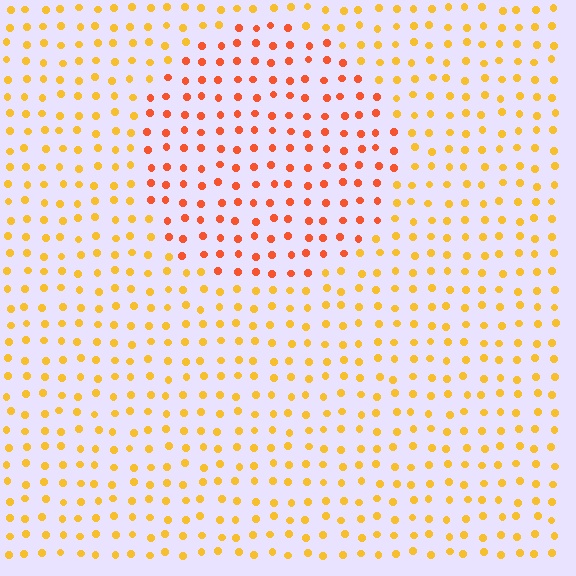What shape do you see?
I see a circle.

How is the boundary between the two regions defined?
The boundary is defined purely by a slight shift in hue (about 32 degrees). Spacing, size, and orientation are identical on both sides.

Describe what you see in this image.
The image is filled with small yellow elements in a uniform arrangement. A circle-shaped region is visible where the elements are tinted to a slightly different hue, forming a subtle color boundary.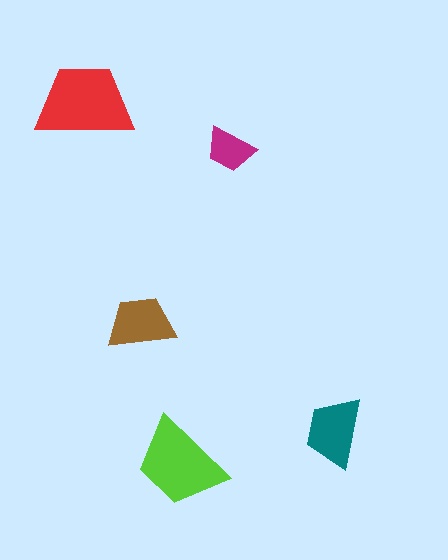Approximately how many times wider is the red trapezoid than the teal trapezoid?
About 1.5 times wider.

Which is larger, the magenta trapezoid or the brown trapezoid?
The brown one.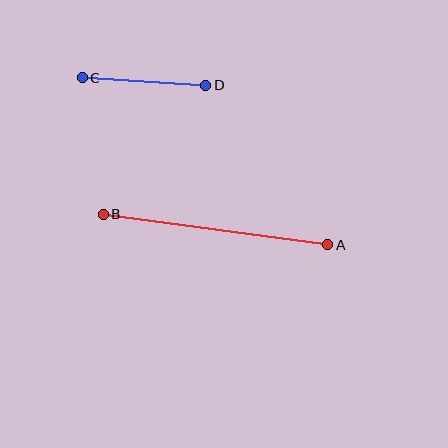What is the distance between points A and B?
The distance is approximately 227 pixels.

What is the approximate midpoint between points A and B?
The midpoint is at approximately (216, 229) pixels.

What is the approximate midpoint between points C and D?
The midpoint is at approximately (144, 82) pixels.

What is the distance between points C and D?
The distance is approximately 124 pixels.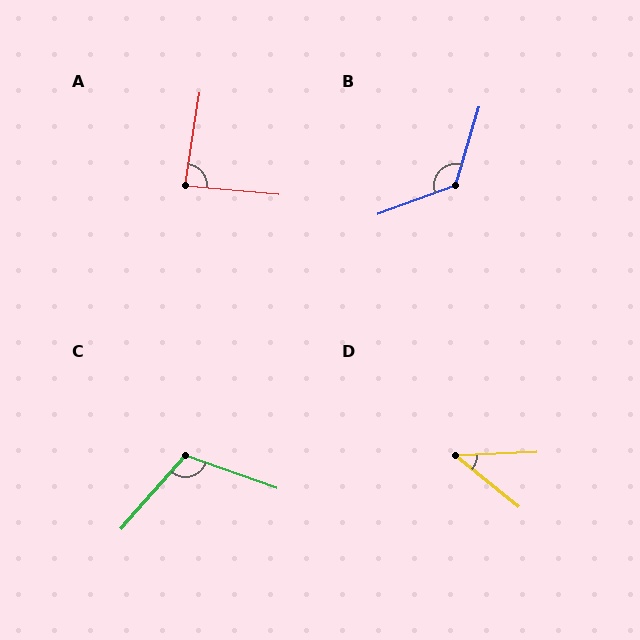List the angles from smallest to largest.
D (41°), A (86°), C (112°), B (126°).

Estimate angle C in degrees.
Approximately 112 degrees.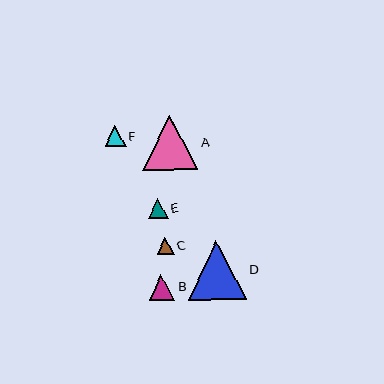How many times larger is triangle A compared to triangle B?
Triangle A is approximately 2.1 times the size of triangle B.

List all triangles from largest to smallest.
From largest to smallest: D, A, B, F, E, C.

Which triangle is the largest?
Triangle D is the largest with a size of approximately 58 pixels.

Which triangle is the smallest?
Triangle C is the smallest with a size of approximately 17 pixels.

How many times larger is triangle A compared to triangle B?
Triangle A is approximately 2.1 times the size of triangle B.